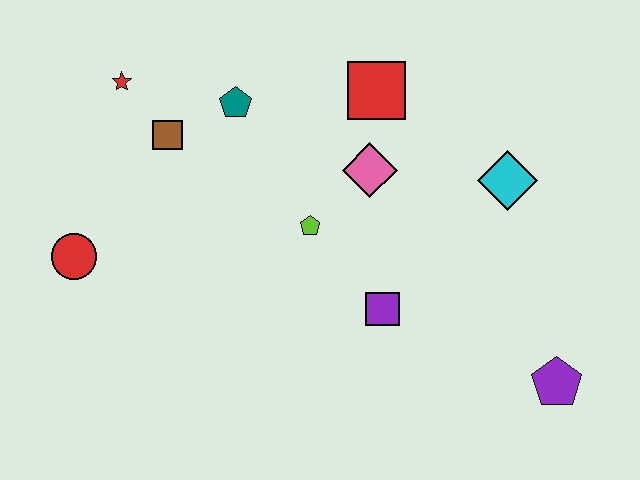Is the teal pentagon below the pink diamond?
No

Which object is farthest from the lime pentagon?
The purple pentagon is farthest from the lime pentagon.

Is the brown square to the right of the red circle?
Yes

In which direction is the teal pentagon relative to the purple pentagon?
The teal pentagon is to the left of the purple pentagon.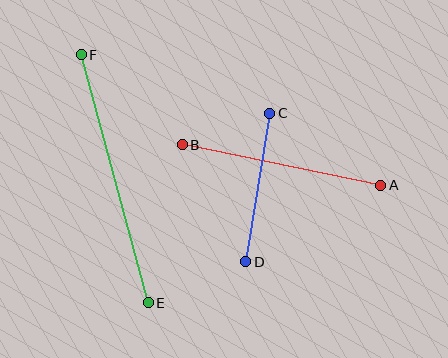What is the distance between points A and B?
The distance is approximately 203 pixels.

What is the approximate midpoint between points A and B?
The midpoint is at approximately (282, 165) pixels.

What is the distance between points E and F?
The distance is approximately 257 pixels.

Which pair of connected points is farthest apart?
Points E and F are farthest apart.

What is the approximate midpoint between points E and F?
The midpoint is at approximately (115, 179) pixels.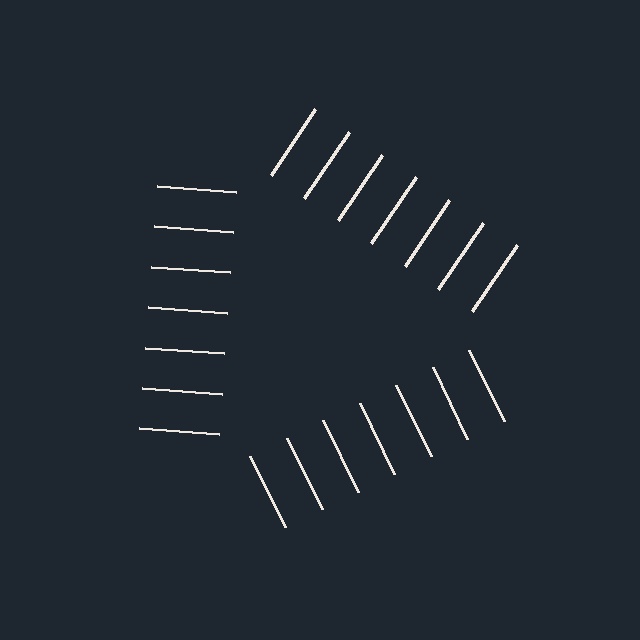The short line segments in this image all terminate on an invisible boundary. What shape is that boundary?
An illusory triangle — the line segments terminate on its edges but no continuous stroke is drawn.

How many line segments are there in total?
21 — 7 along each of the 3 edges.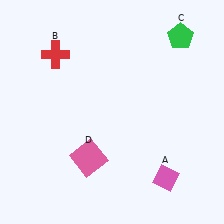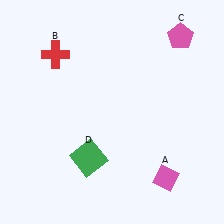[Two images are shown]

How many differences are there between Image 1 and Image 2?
There are 2 differences between the two images.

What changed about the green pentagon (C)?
In Image 1, C is green. In Image 2, it changed to pink.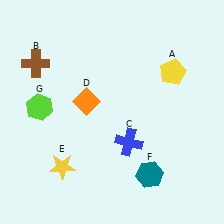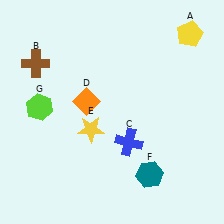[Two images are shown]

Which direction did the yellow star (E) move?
The yellow star (E) moved up.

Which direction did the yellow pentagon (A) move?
The yellow pentagon (A) moved up.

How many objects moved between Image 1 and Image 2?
2 objects moved between the two images.